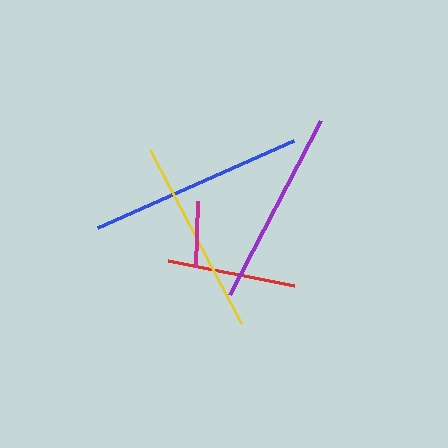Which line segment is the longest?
The blue line is the longest at approximately 214 pixels.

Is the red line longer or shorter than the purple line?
The purple line is longer than the red line.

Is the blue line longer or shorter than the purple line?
The blue line is longer than the purple line.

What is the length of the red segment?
The red segment is approximately 128 pixels long.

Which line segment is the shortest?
The magenta line is the shortest at approximately 66 pixels.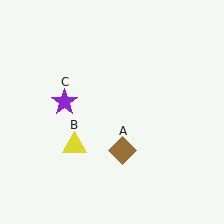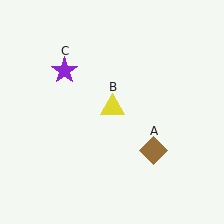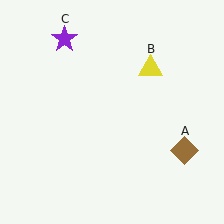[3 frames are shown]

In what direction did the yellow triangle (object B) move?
The yellow triangle (object B) moved up and to the right.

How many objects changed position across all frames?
3 objects changed position: brown diamond (object A), yellow triangle (object B), purple star (object C).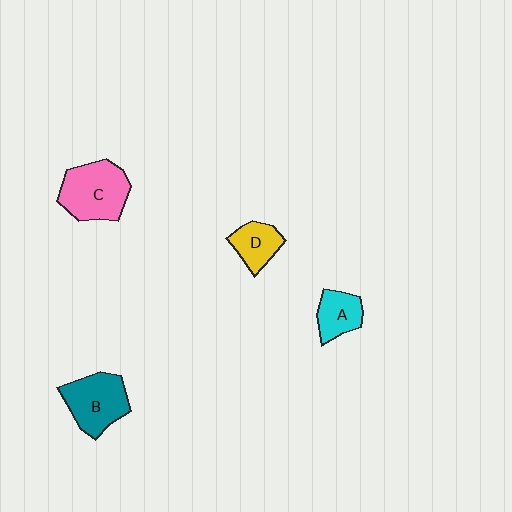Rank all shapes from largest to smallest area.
From largest to smallest: C (pink), B (teal), A (cyan), D (yellow).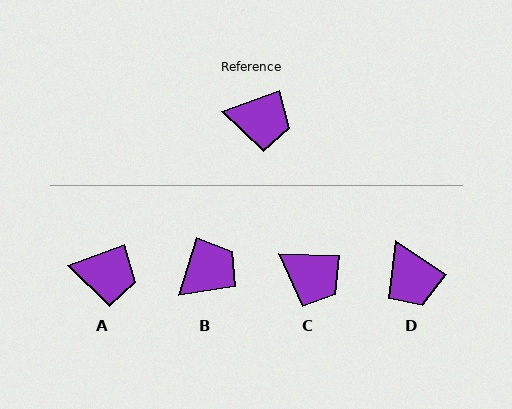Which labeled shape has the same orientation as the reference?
A.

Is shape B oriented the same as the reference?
No, it is off by about 53 degrees.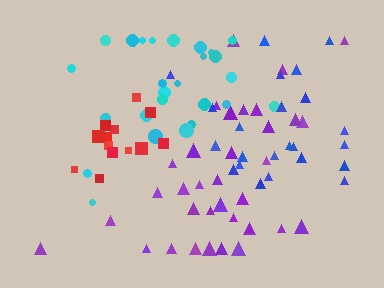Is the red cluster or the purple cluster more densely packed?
Red.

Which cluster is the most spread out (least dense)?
Purple.